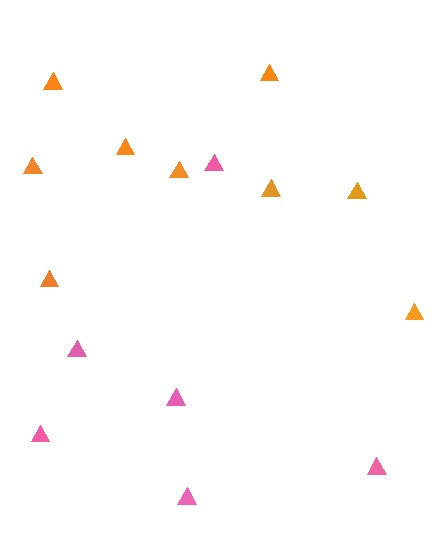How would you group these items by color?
There are 2 groups: one group of pink triangles (6) and one group of orange triangles (9).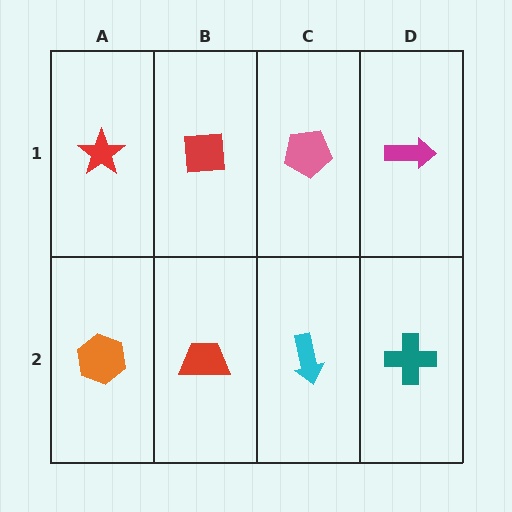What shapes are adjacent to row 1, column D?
A teal cross (row 2, column D), a pink pentagon (row 1, column C).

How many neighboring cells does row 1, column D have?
2.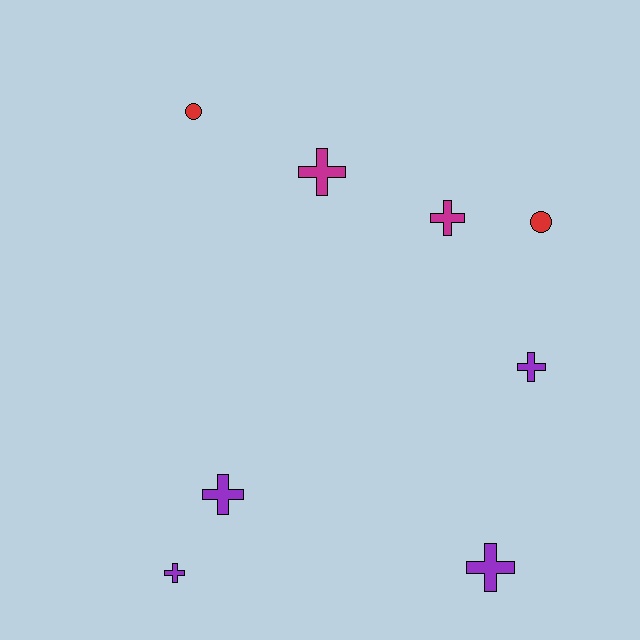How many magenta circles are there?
There are no magenta circles.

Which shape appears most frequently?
Cross, with 6 objects.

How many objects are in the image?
There are 8 objects.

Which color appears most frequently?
Purple, with 4 objects.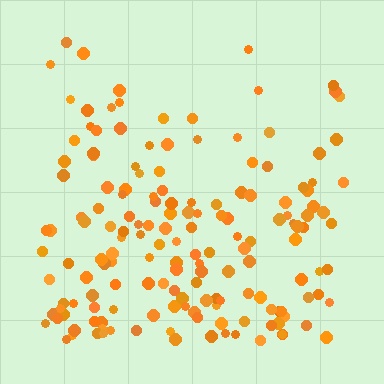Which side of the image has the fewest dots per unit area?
The top.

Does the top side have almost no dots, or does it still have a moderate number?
Still a moderate number, just noticeably fewer than the bottom.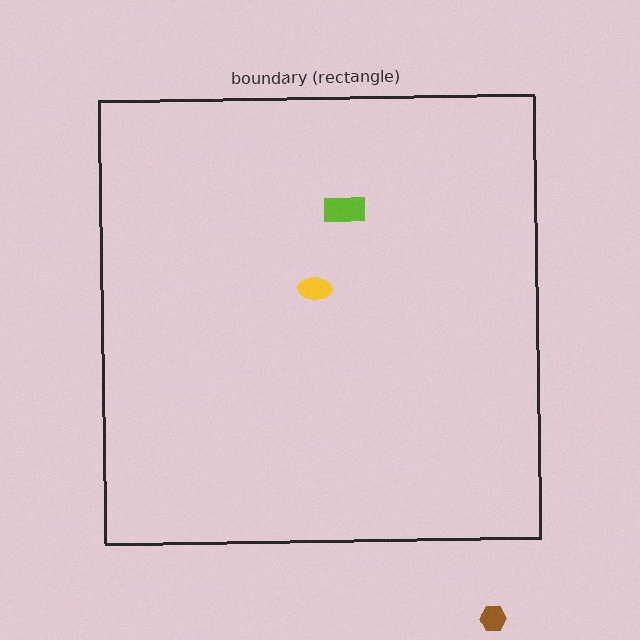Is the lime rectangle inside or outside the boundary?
Inside.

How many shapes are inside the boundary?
2 inside, 1 outside.